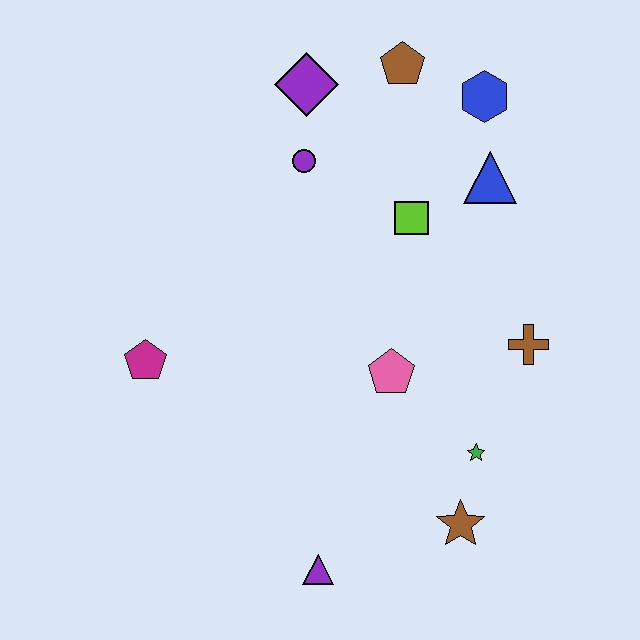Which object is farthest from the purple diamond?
The purple triangle is farthest from the purple diamond.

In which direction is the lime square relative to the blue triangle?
The lime square is to the left of the blue triangle.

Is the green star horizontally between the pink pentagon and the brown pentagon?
No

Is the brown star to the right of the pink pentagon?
Yes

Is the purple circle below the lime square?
No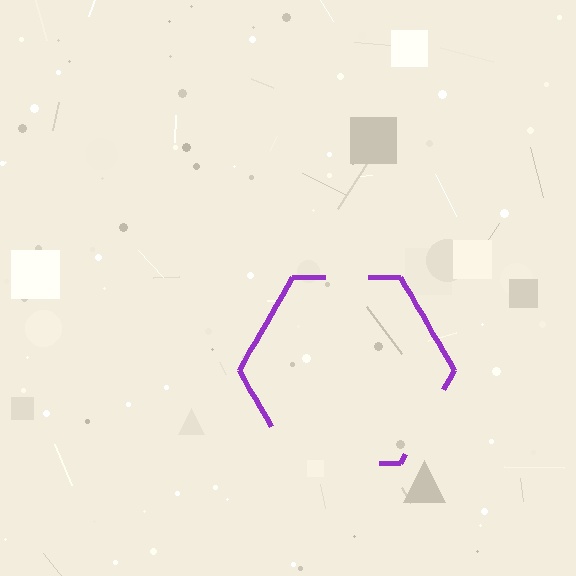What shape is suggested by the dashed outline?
The dashed outline suggests a hexagon.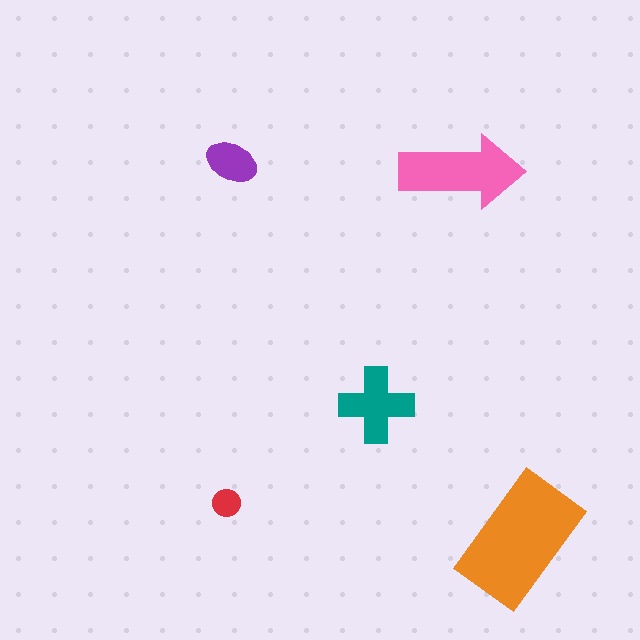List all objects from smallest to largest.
The red circle, the purple ellipse, the teal cross, the pink arrow, the orange rectangle.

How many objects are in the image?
There are 5 objects in the image.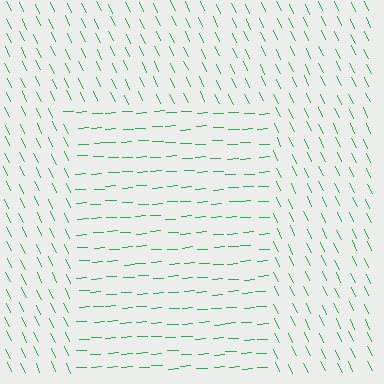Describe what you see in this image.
The image is filled with small green line segments. A rectangle region in the image has lines oriented differently from the surrounding lines, creating a visible texture boundary.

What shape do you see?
I see a rectangle.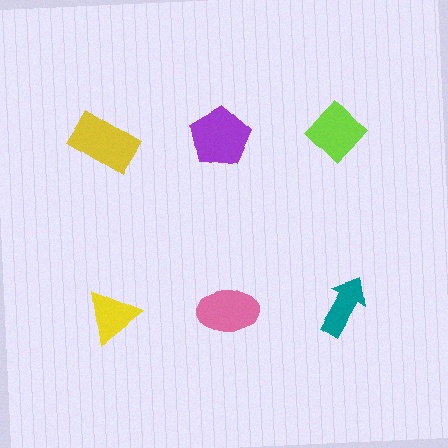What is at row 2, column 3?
A teal arrow.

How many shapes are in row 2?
3 shapes.